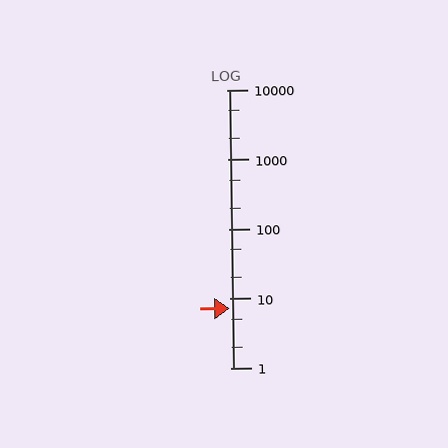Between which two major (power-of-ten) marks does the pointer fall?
The pointer is between 1 and 10.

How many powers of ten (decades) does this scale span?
The scale spans 4 decades, from 1 to 10000.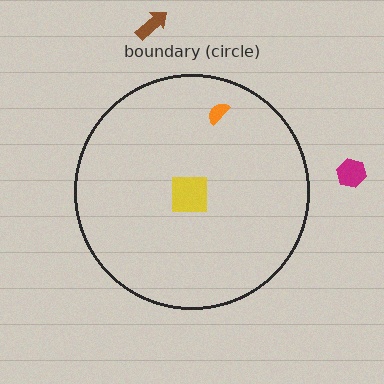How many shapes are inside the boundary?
2 inside, 2 outside.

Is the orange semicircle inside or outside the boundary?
Inside.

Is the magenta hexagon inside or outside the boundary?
Outside.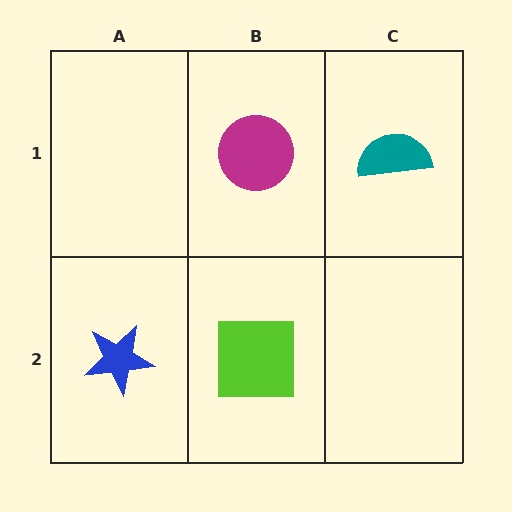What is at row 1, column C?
A teal semicircle.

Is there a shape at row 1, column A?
No, that cell is empty.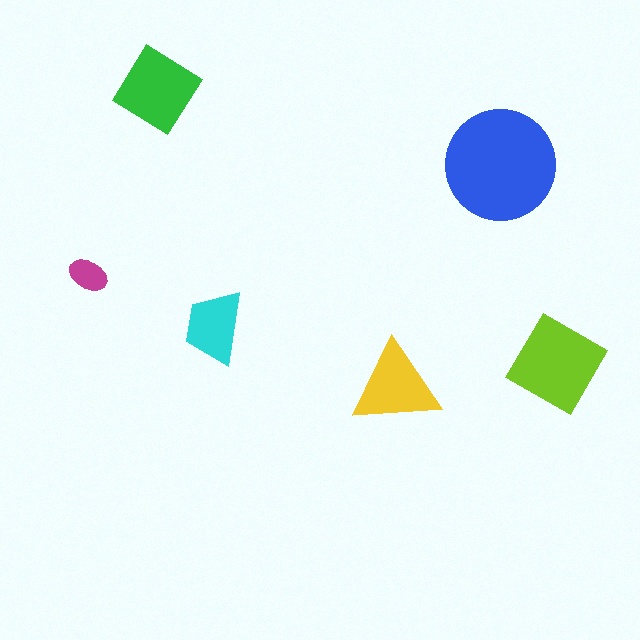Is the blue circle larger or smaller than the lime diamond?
Larger.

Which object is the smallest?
The magenta ellipse.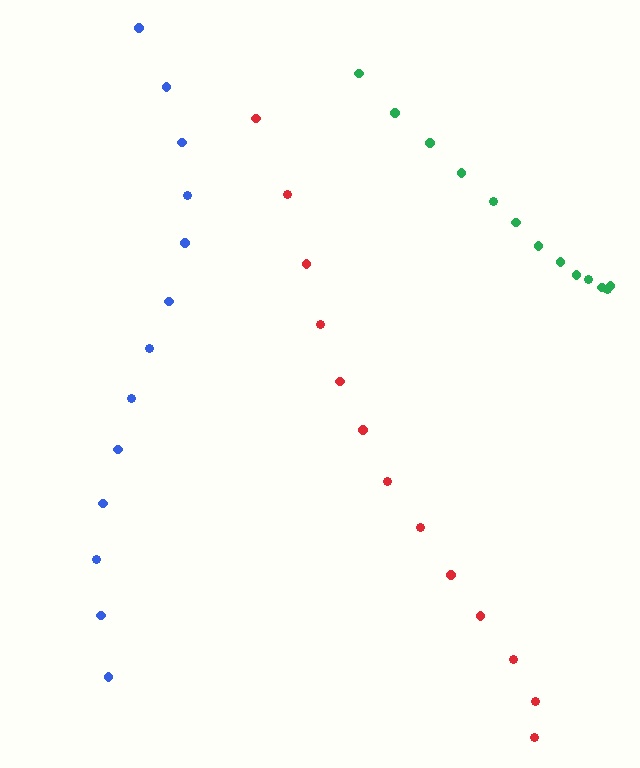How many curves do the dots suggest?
There are 3 distinct paths.